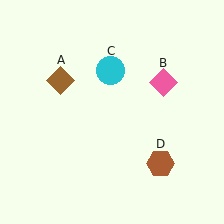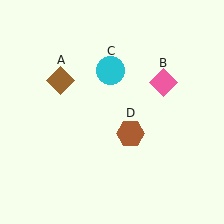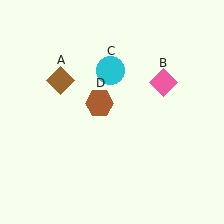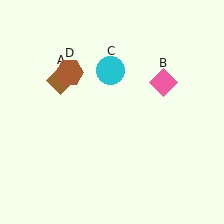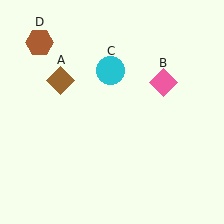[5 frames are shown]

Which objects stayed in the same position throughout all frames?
Brown diamond (object A) and pink diamond (object B) and cyan circle (object C) remained stationary.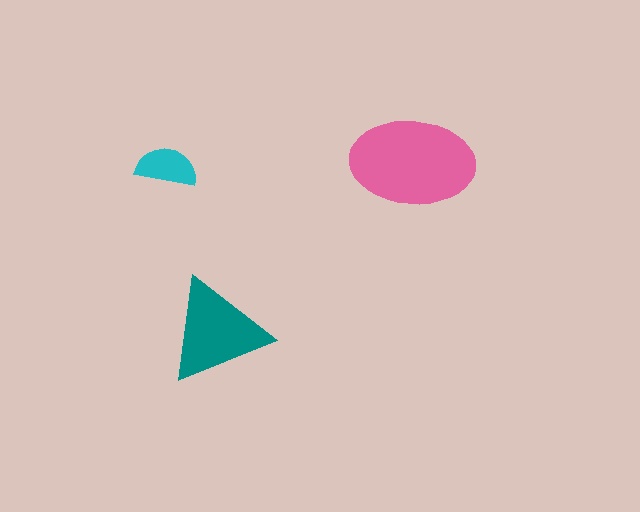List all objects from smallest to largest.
The cyan semicircle, the teal triangle, the pink ellipse.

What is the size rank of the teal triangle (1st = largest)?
2nd.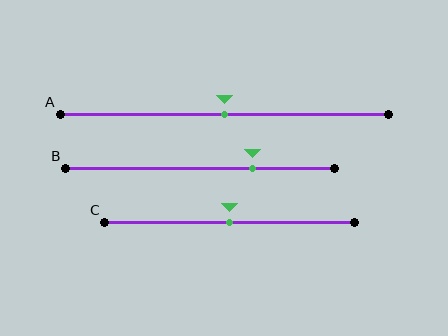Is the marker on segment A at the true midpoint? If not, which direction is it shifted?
Yes, the marker on segment A is at the true midpoint.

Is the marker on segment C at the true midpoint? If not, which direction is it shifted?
Yes, the marker on segment C is at the true midpoint.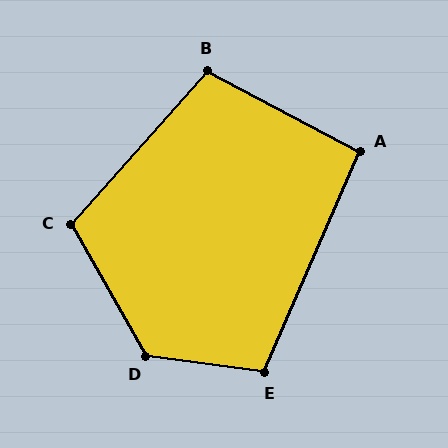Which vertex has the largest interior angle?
D, at approximately 127 degrees.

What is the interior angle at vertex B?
Approximately 104 degrees (obtuse).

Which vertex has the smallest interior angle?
A, at approximately 95 degrees.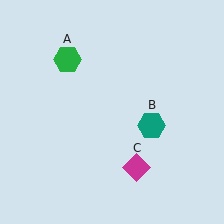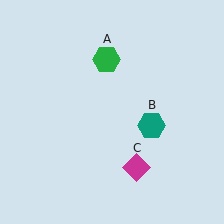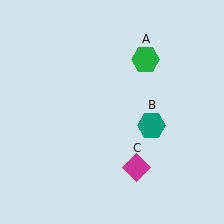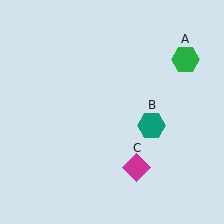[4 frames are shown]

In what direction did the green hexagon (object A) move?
The green hexagon (object A) moved right.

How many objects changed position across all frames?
1 object changed position: green hexagon (object A).